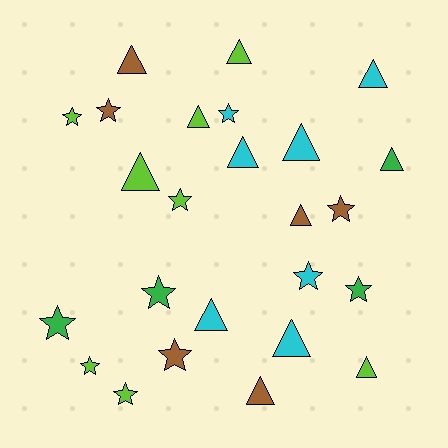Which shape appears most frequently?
Triangle, with 13 objects.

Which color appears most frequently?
Lime, with 8 objects.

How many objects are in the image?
There are 25 objects.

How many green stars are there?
There are 3 green stars.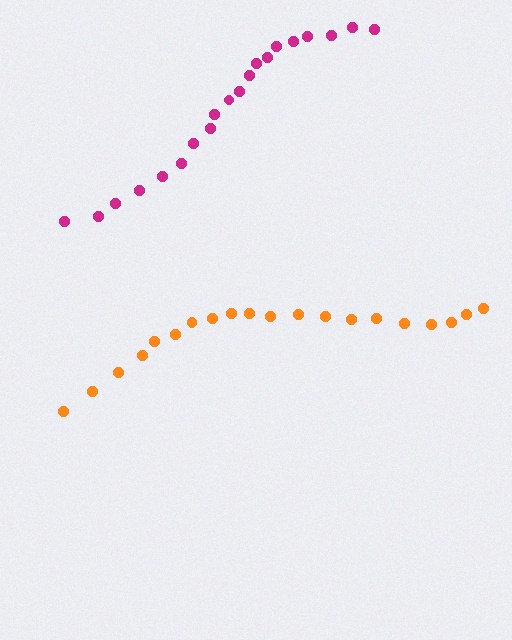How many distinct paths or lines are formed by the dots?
There are 2 distinct paths.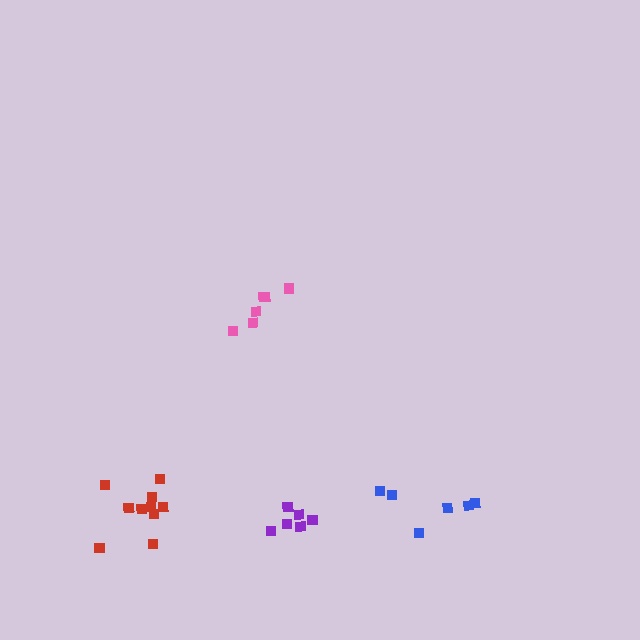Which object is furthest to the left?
The red cluster is leftmost.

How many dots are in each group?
Group 1: 10 dots, Group 2: 6 dots, Group 3: 6 dots, Group 4: 6 dots (28 total).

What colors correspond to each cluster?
The clusters are colored: red, pink, blue, purple.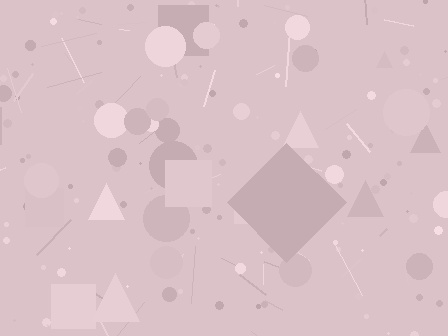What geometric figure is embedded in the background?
A diamond is embedded in the background.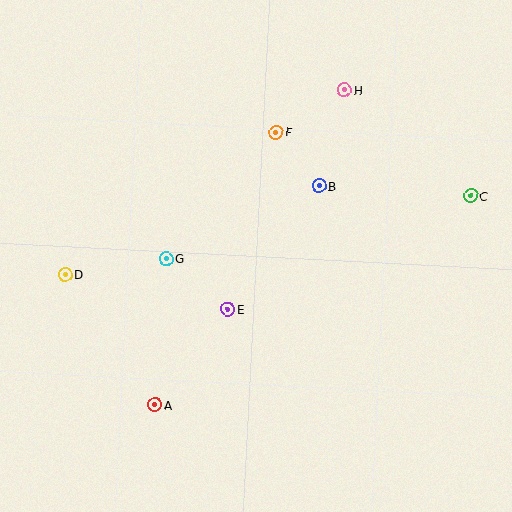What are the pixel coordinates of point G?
Point G is at (166, 259).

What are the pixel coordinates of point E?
Point E is at (228, 310).